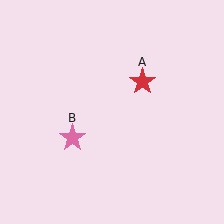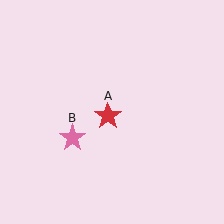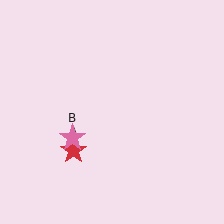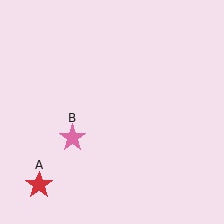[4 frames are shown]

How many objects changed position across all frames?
1 object changed position: red star (object A).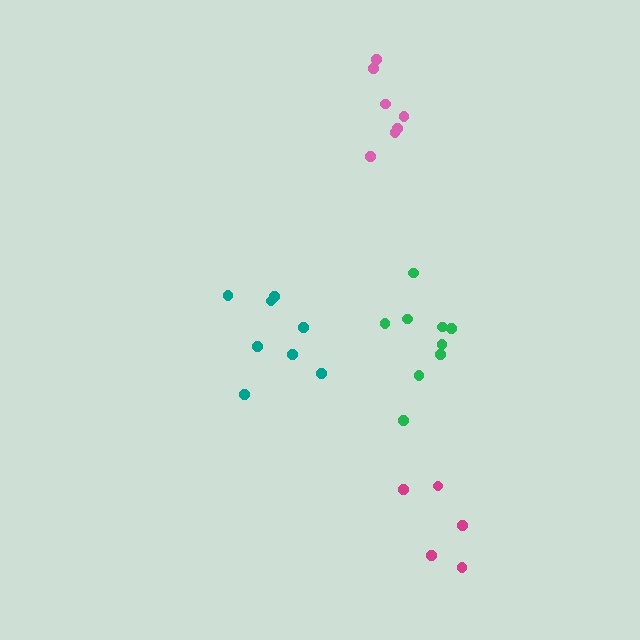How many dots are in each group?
Group 1: 7 dots, Group 2: 9 dots, Group 3: 5 dots, Group 4: 8 dots (29 total).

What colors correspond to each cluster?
The clusters are colored: pink, green, magenta, teal.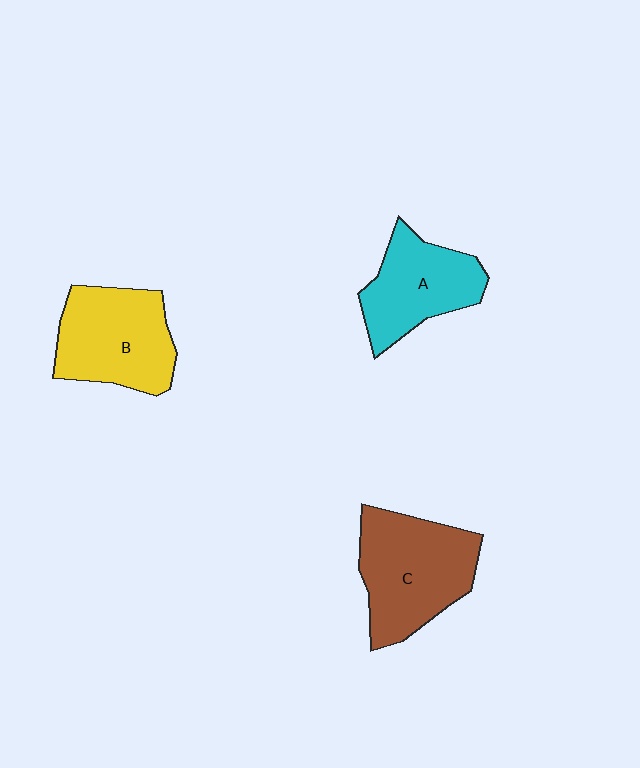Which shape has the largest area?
Shape C (brown).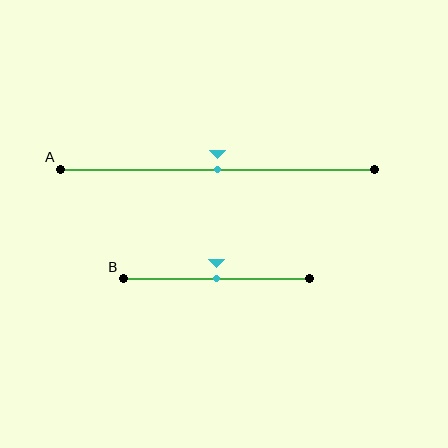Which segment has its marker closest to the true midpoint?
Segment A has its marker closest to the true midpoint.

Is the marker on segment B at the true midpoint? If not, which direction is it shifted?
Yes, the marker on segment B is at the true midpoint.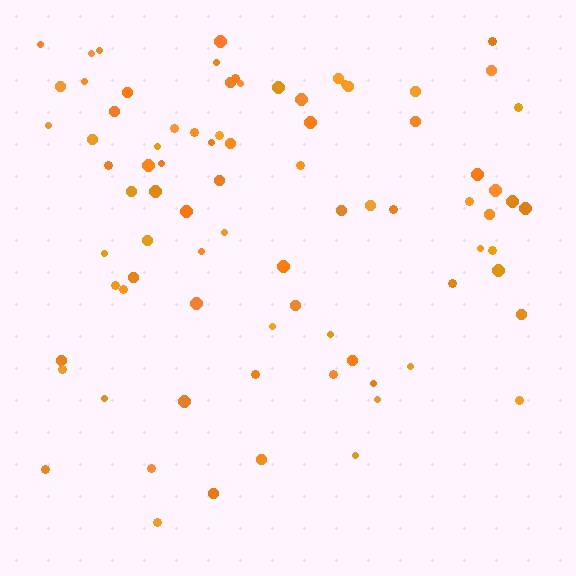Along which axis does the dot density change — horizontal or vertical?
Vertical.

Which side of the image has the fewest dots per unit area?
The bottom.